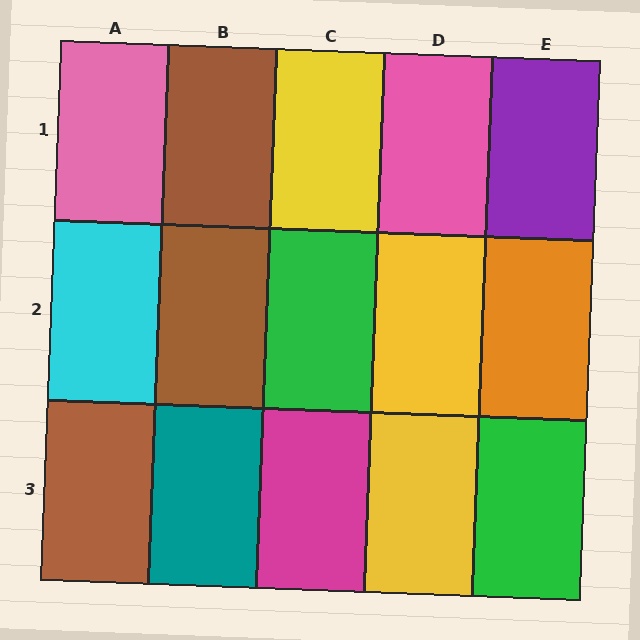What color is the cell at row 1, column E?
Purple.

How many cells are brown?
3 cells are brown.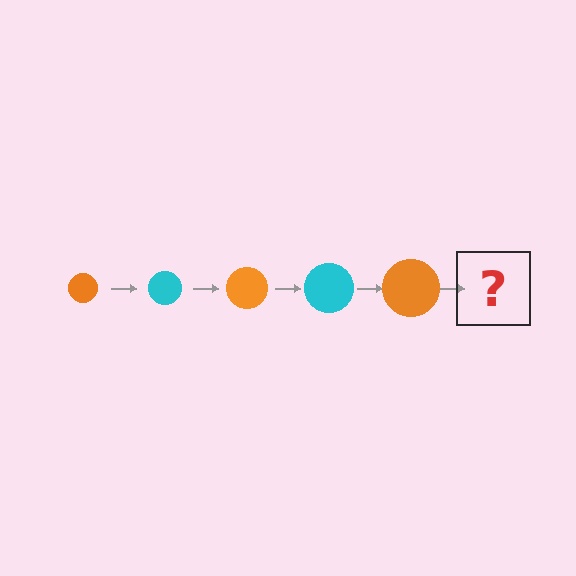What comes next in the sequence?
The next element should be a cyan circle, larger than the previous one.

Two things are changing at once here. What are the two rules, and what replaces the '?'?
The two rules are that the circle grows larger each step and the color cycles through orange and cyan. The '?' should be a cyan circle, larger than the previous one.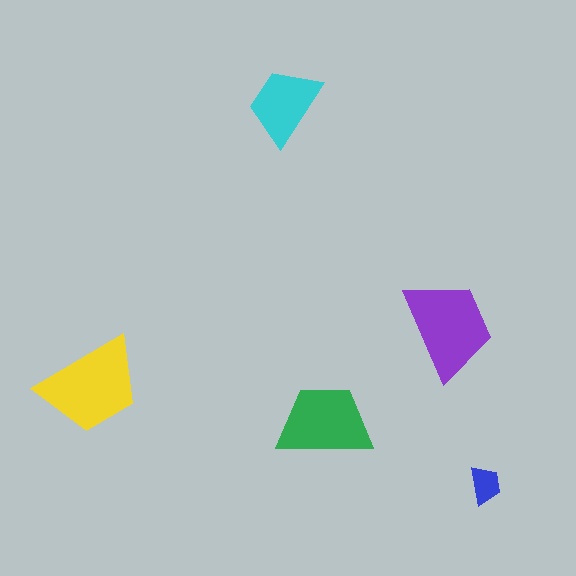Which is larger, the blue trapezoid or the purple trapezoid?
The purple one.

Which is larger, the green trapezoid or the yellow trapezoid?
The yellow one.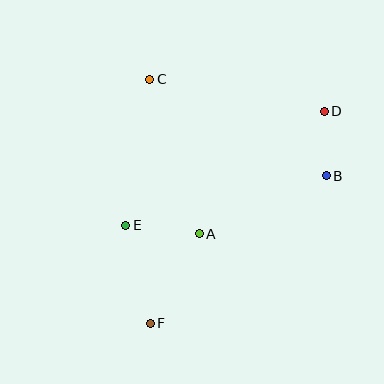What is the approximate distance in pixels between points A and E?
The distance between A and E is approximately 74 pixels.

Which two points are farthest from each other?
Points D and F are farthest from each other.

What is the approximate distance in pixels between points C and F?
The distance between C and F is approximately 244 pixels.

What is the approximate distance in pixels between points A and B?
The distance between A and B is approximately 140 pixels.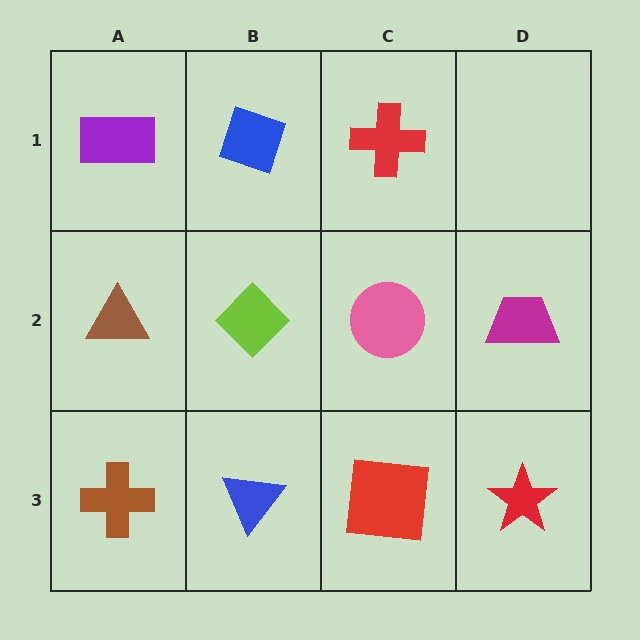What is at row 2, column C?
A pink circle.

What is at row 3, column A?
A brown cross.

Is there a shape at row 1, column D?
No, that cell is empty.